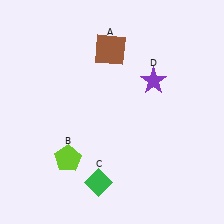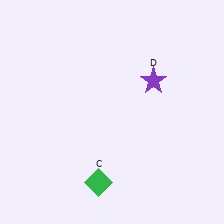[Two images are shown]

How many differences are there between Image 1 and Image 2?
There are 2 differences between the two images.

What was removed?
The lime pentagon (B), the brown square (A) were removed in Image 2.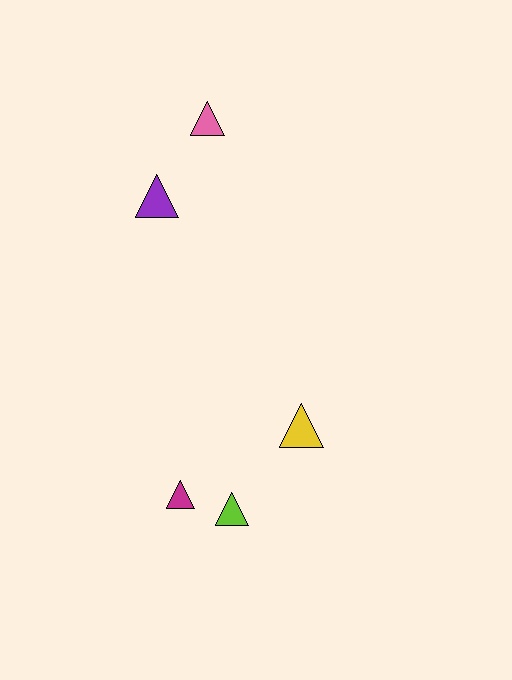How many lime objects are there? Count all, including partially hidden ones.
There is 1 lime object.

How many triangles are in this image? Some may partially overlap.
There are 5 triangles.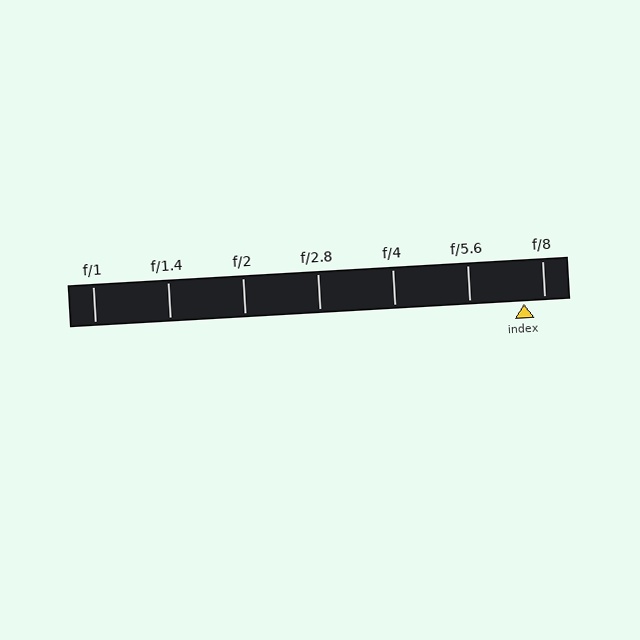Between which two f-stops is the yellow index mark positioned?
The index mark is between f/5.6 and f/8.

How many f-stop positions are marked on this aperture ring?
There are 7 f-stop positions marked.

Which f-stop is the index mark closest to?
The index mark is closest to f/8.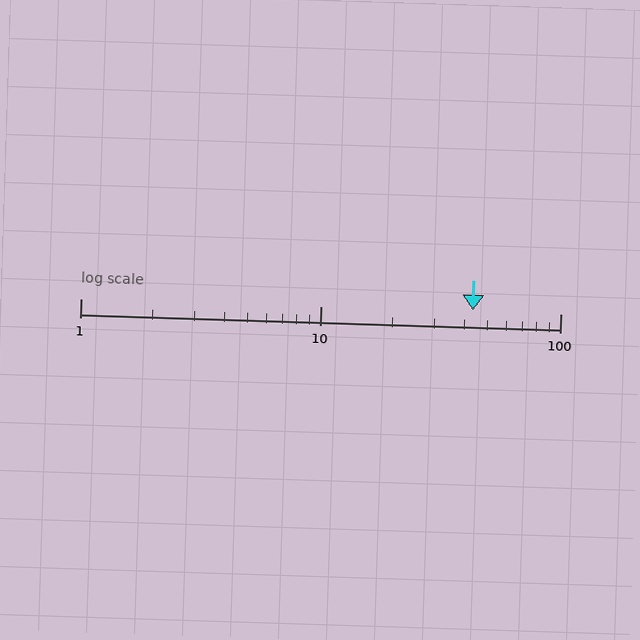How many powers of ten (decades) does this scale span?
The scale spans 2 decades, from 1 to 100.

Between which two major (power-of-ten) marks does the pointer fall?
The pointer is between 10 and 100.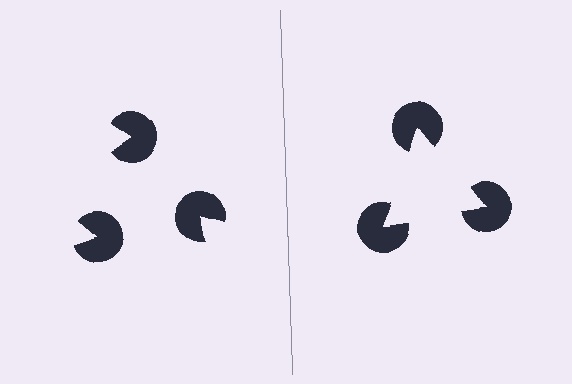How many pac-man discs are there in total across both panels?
6 — 3 on each side.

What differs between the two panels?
The pac-man discs are positioned identically on both sides; only the wedge orientations differ. On the right they align to a triangle; on the left they are misaligned.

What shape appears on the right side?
An illusory triangle.